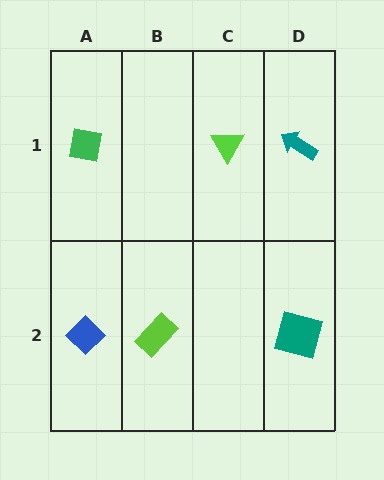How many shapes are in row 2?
3 shapes.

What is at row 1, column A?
A green square.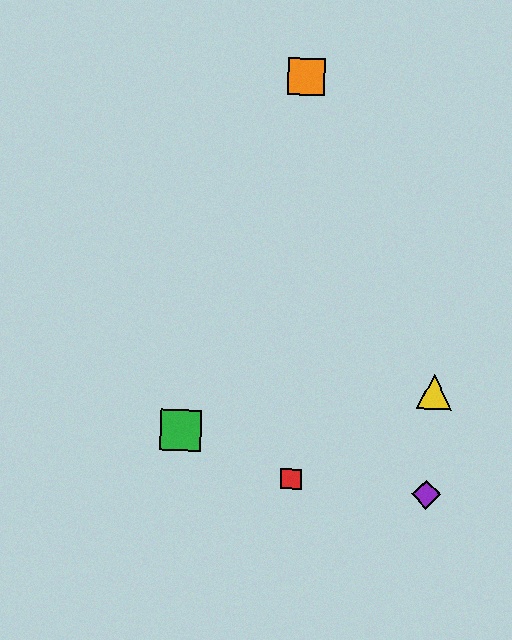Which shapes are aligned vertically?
The red square, the blue triangle, the orange square are aligned vertically.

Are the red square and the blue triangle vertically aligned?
Yes, both are at x≈291.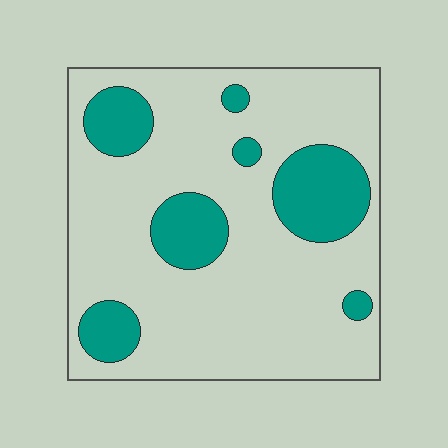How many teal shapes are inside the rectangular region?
7.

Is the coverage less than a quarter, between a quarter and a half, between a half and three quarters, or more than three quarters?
Less than a quarter.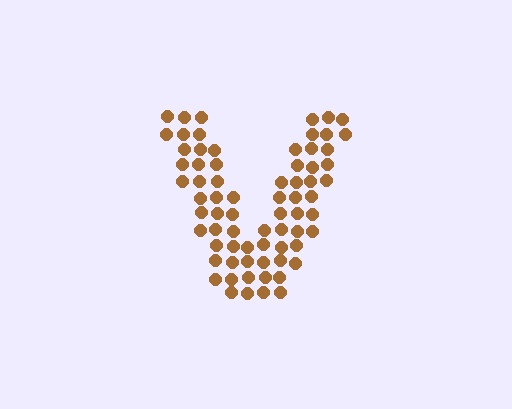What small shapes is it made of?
It is made of small circles.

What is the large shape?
The large shape is the letter V.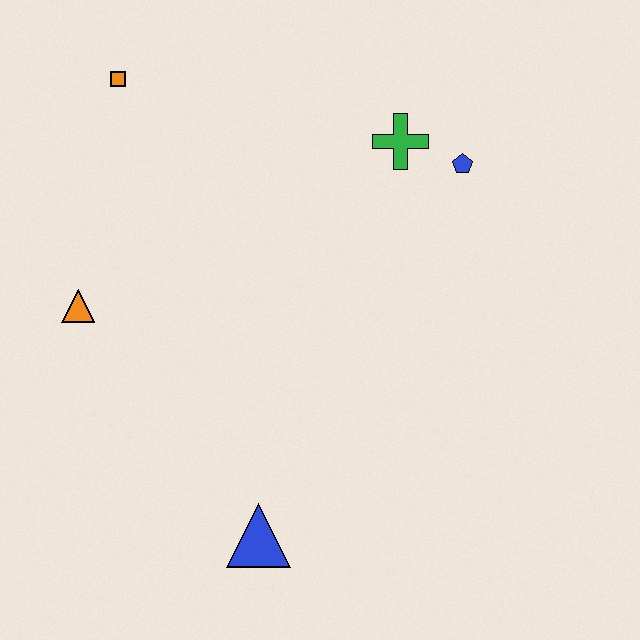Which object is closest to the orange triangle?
The orange square is closest to the orange triangle.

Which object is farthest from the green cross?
The blue triangle is farthest from the green cross.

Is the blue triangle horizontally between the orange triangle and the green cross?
Yes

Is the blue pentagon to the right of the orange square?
Yes